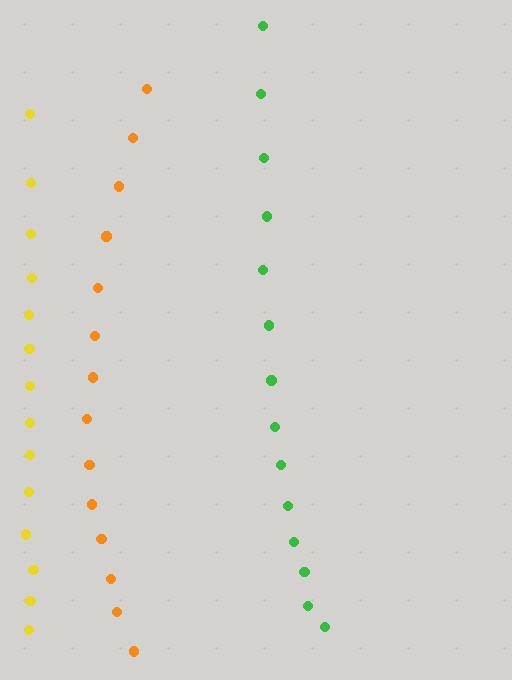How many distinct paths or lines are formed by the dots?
There are 3 distinct paths.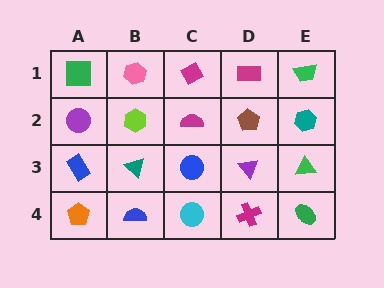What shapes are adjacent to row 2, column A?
A green square (row 1, column A), a blue rectangle (row 3, column A), a lime hexagon (row 2, column B).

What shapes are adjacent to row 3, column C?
A magenta semicircle (row 2, column C), a cyan circle (row 4, column C), a teal triangle (row 3, column B), a purple triangle (row 3, column D).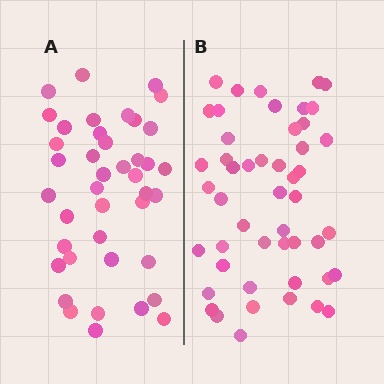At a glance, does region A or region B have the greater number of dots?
Region B (the right region) has more dots.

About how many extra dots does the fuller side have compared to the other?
Region B has roughly 8 or so more dots than region A.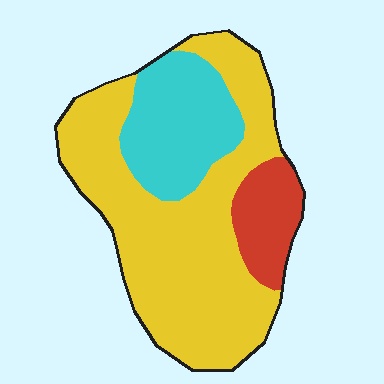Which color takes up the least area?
Red, at roughly 10%.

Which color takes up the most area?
Yellow, at roughly 65%.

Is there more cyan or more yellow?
Yellow.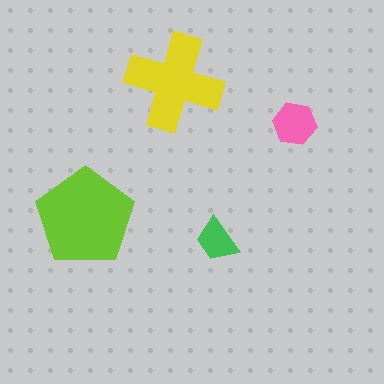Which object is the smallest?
The green trapezoid.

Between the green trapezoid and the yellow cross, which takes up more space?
The yellow cross.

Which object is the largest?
The lime pentagon.